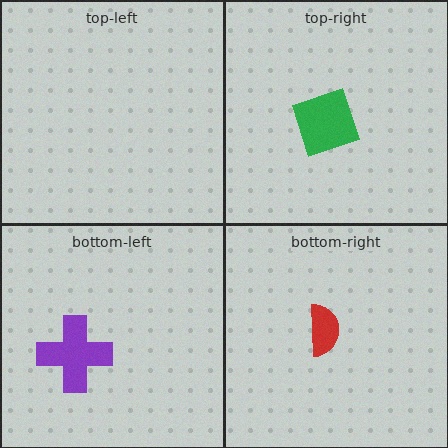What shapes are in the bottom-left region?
The purple cross.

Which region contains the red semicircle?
The bottom-right region.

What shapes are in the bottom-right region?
The red semicircle.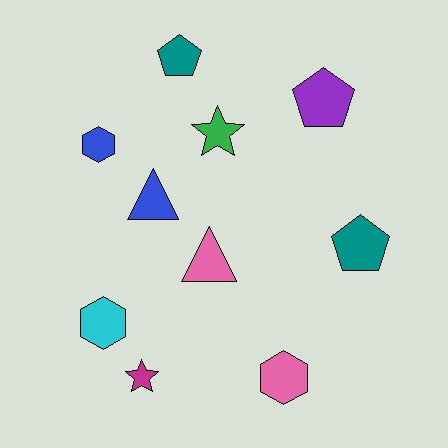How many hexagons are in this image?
There are 3 hexagons.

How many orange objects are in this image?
There are no orange objects.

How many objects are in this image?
There are 10 objects.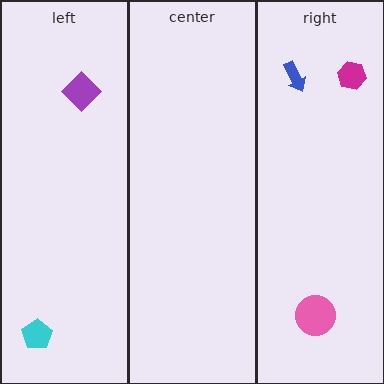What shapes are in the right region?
The magenta hexagon, the blue arrow, the pink circle.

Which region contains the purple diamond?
The left region.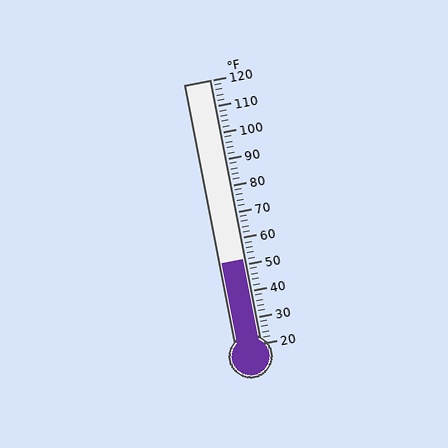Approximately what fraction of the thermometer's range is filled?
The thermometer is filled to approximately 30% of its range.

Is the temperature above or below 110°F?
The temperature is below 110°F.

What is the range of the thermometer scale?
The thermometer scale ranges from 20°F to 120°F.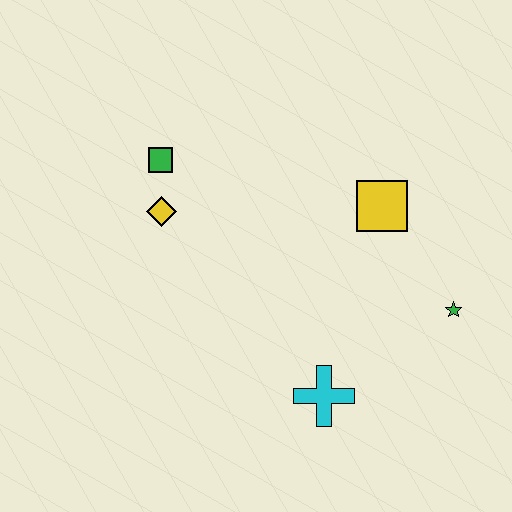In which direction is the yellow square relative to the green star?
The yellow square is above the green star.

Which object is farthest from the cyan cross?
The green square is farthest from the cyan cross.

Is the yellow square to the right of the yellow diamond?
Yes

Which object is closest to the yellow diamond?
The green square is closest to the yellow diamond.